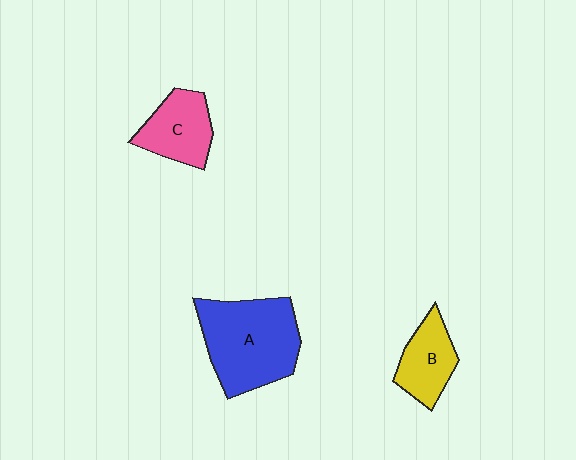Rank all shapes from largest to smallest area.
From largest to smallest: A (blue), C (pink), B (yellow).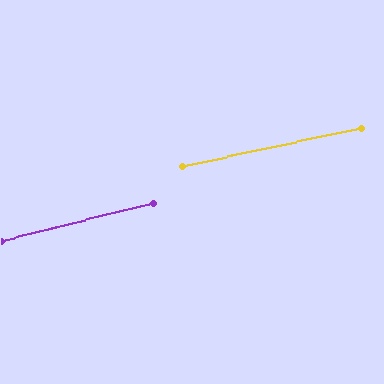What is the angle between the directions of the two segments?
Approximately 2 degrees.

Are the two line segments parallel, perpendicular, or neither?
Parallel — their directions differ by only 1.7°.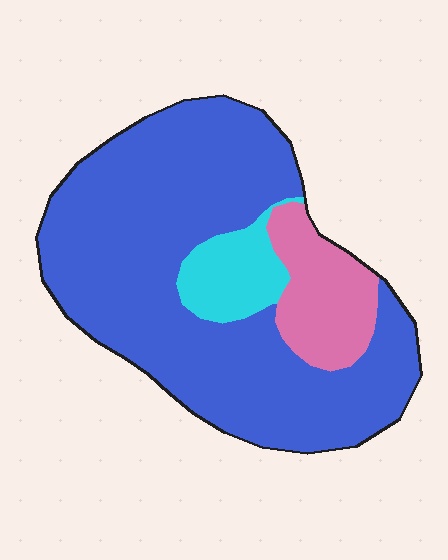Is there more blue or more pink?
Blue.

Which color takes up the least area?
Cyan, at roughly 10%.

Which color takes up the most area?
Blue, at roughly 75%.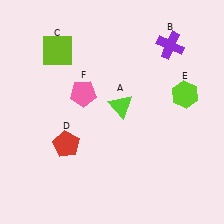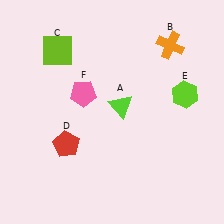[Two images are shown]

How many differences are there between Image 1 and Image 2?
There is 1 difference between the two images.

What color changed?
The cross (B) changed from purple in Image 1 to orange in Image 2.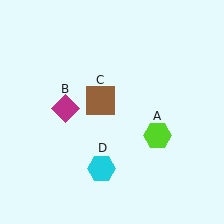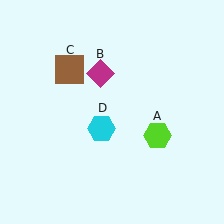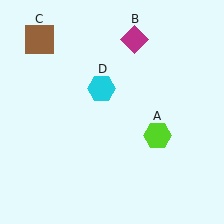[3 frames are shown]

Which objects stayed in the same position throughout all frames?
Lime hexagon (object A) remained stationary.